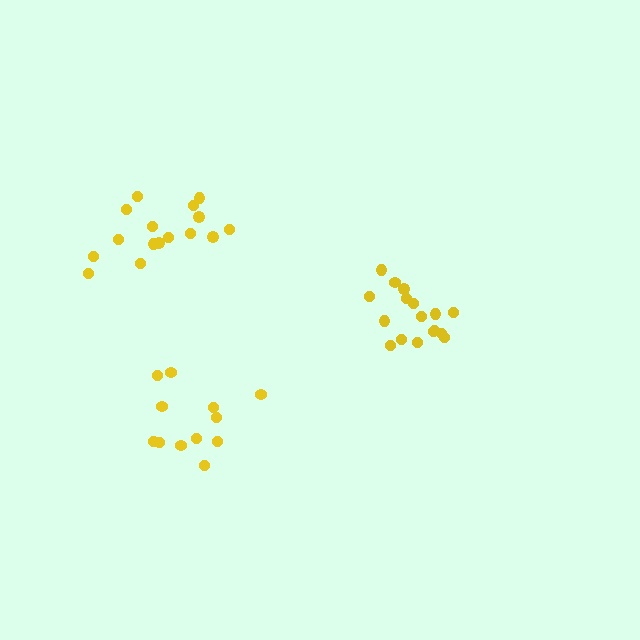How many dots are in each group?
Group 1: 12 dots, Group 2: 17 dots, Group 3: 16 dots (45 total).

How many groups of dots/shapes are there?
There are 3 groups.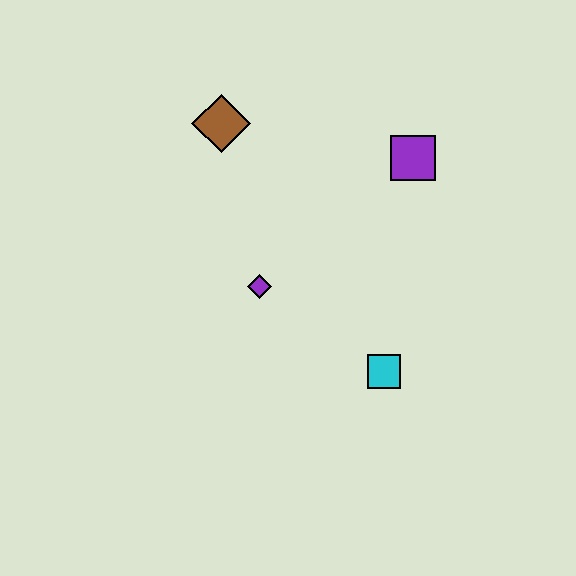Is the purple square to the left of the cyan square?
No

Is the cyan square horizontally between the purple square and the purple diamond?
Yes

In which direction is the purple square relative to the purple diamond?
The purple square is to the right of the purple diamond.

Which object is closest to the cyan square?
The purple diamond is closest to the cyan square.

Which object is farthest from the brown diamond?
The cyan square is farthest from the brown diamond.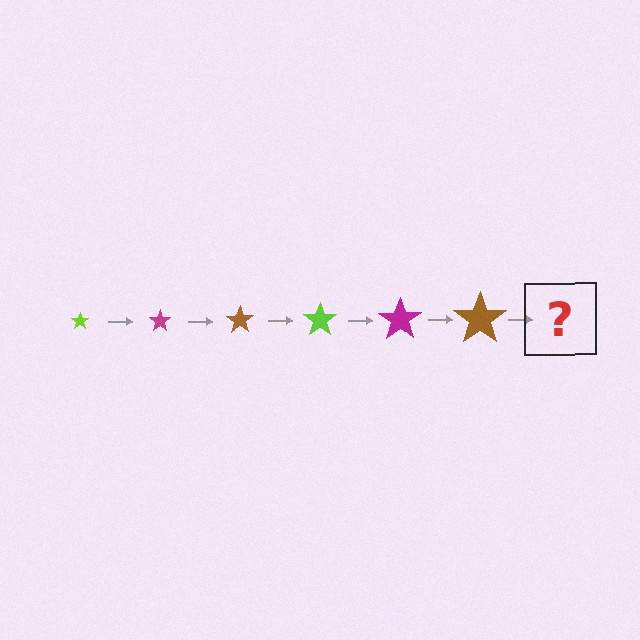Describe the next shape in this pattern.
It should be a lime star, larger than the previous one.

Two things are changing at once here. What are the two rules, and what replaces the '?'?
The two rules are that the star grows larger each step and the color cycles through lime, magenta, and brown. The '?' should be a lime star, larger than the previous one.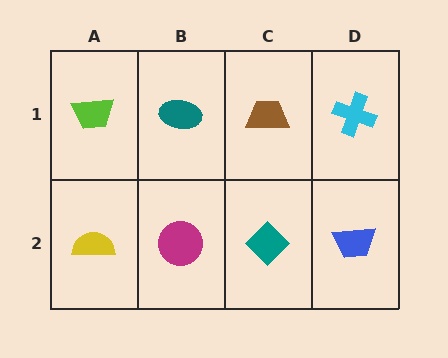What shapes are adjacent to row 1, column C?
A teal diamond (row 2, column C), a teal ellipse (row 1, column B), a cyan cross (row 1, column D).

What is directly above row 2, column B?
A teal ellipse.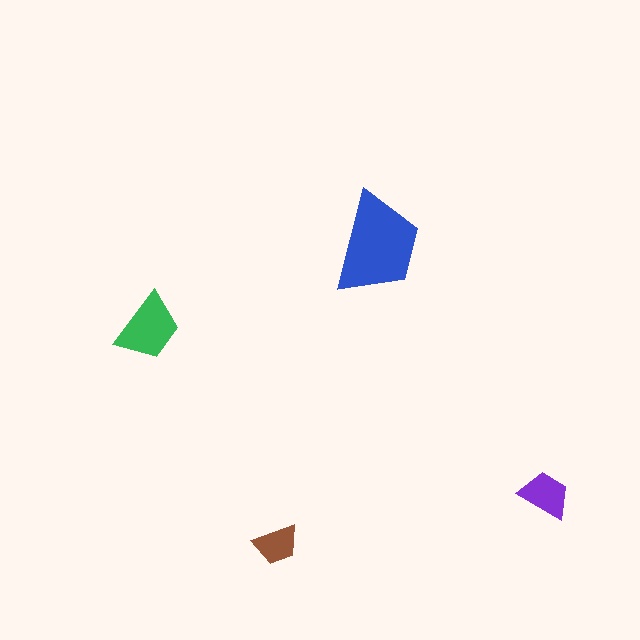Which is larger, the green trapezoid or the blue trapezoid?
The blue one.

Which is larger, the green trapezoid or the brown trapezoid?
The green one.